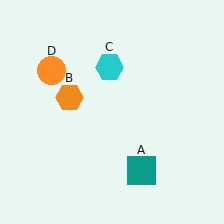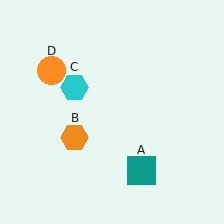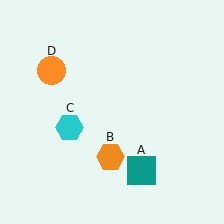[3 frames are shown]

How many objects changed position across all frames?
2 objects changed position: orange hexagon (object B), cyan hexagon (object C).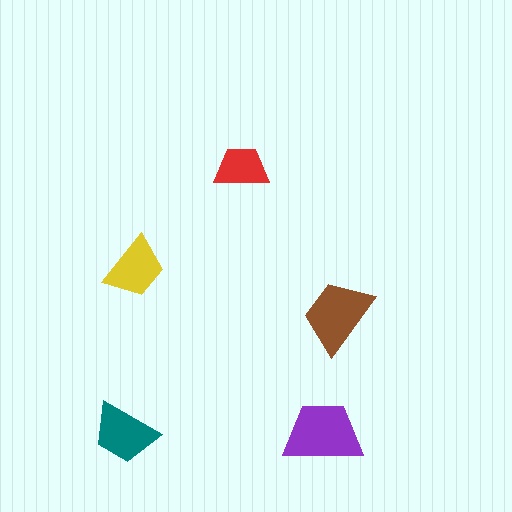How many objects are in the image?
There are 5 objects in the image.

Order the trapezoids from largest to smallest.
the purple one, the brown one, the teal one, the yellow one, the red one.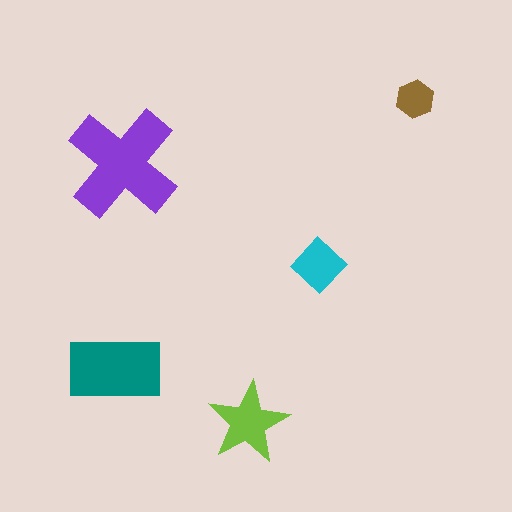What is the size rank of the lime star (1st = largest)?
3rd.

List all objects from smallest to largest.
The brown hexagon, the cyan diamond, the lime star, the teal rectangle, the purple cross.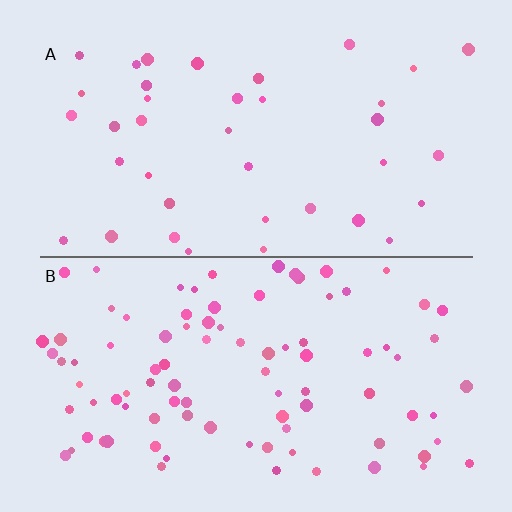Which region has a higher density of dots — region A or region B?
B (the bottom).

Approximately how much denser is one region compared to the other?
Approximately 2.4× — region B over region A.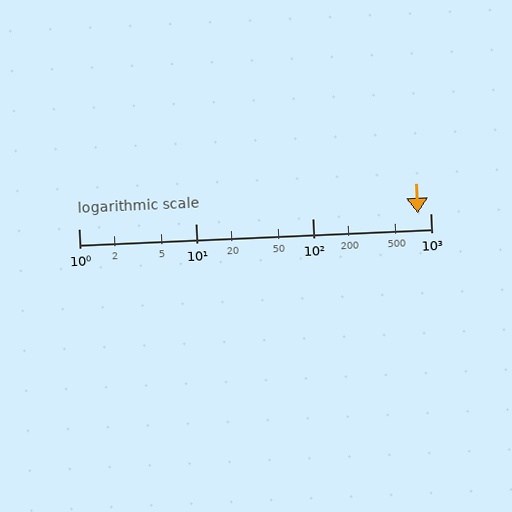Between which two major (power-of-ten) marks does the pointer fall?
The pointer is between 100 and 1000.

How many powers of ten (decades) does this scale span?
The scale spans 3 decades, from 1 to 1000.